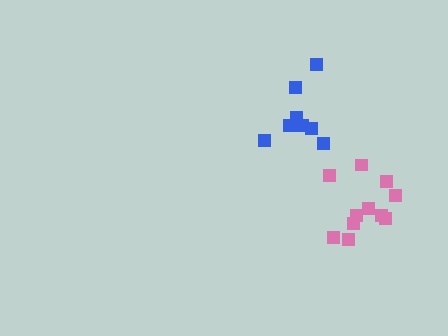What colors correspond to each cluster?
The clusters are colored: blue, pink.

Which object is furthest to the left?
The blue cluster is leftmost.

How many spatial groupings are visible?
There are 2 spatial groupings.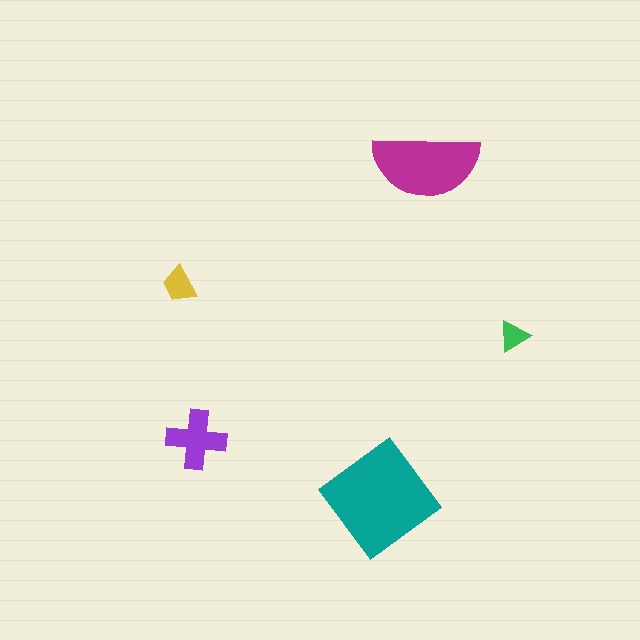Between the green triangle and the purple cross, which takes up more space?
The purple cross.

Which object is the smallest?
The green triangle.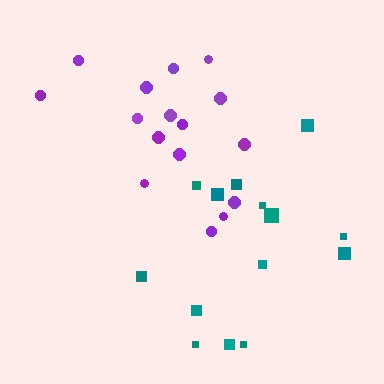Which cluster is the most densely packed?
Purple.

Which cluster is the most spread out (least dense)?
Teal.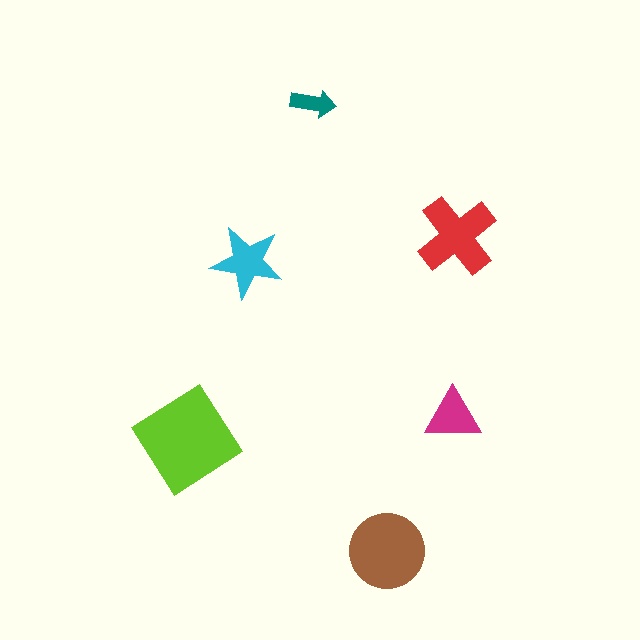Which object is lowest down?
The brown circle is bottommost.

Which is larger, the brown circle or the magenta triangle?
The brown circle.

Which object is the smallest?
The teal arrow.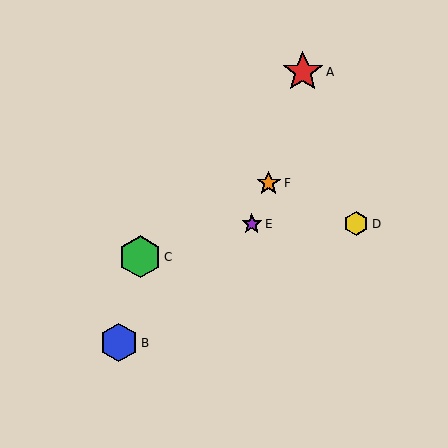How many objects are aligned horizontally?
2 objects (D, E) are aligned horizontally.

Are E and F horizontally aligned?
No, E is at y≈224 and F is at y≈183.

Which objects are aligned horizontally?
Objects D, E are aligned horizontally.